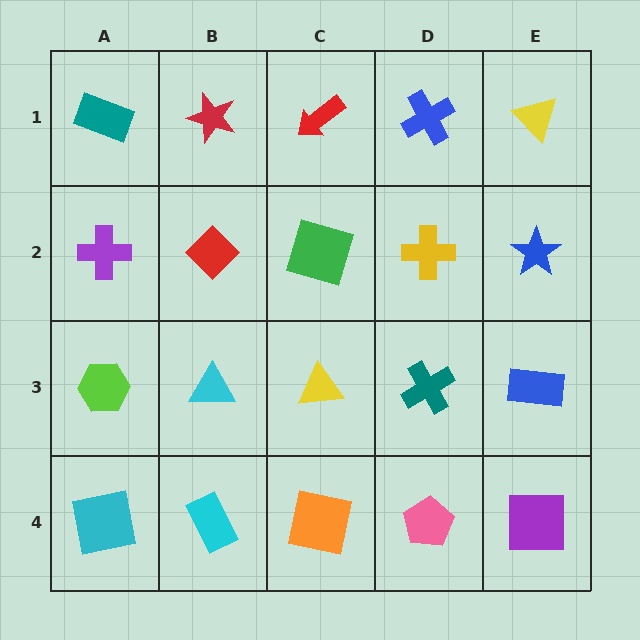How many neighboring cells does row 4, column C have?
3.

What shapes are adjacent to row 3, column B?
A red diamond (row 2, column B), a cyan rectangle (row 4, column B), a lime hexagon (row 3, column A), a yellow triangle (row 3, column C).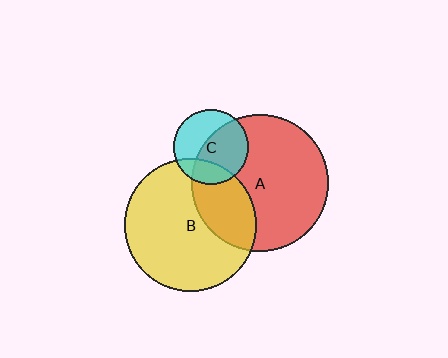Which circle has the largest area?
Circle A (red).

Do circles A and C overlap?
Yes.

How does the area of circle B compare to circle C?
Approximately 3.1 times.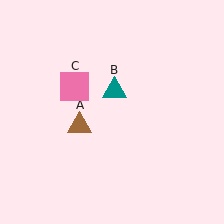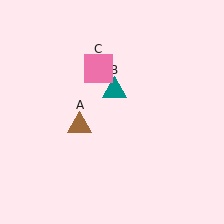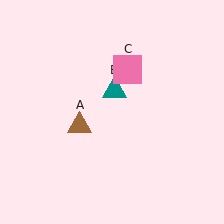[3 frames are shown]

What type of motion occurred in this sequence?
The pink square (object C) rotated clockwise around the center of the scene.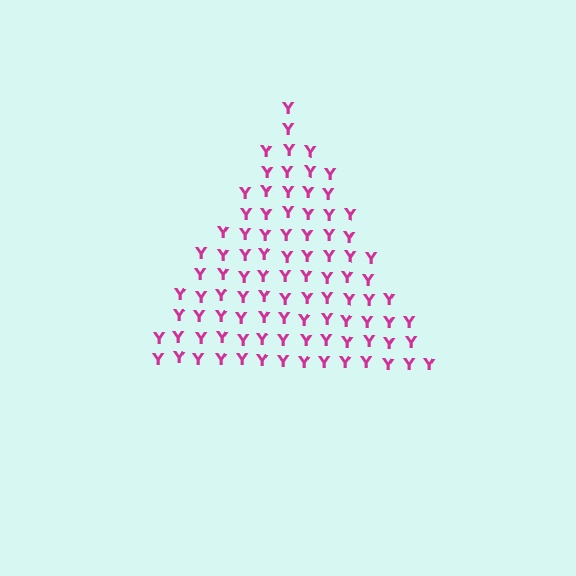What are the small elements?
The small elements are letter Y's.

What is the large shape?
The large shape is a triangle.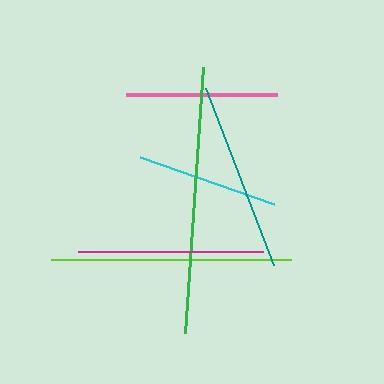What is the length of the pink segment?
The pink segment is approximately 151 pixels long.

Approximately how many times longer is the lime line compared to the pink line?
The lime line is approximately 1.6 times the length of the pink line.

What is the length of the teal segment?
The teal segment is approximately 189 pixels long.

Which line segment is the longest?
The green line is the longest at approximately 266 pixels.